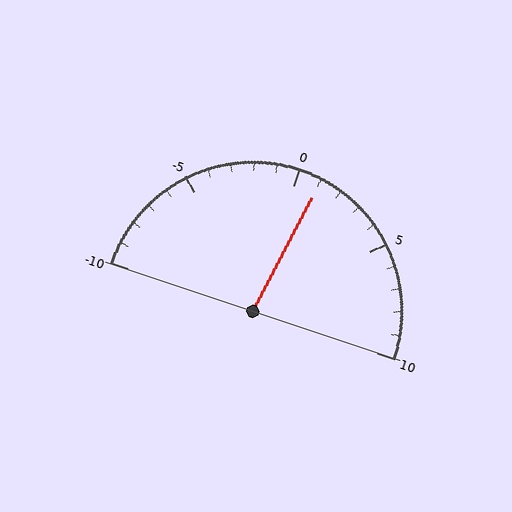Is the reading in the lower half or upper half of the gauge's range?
The reading is in the upper half of the range (-10 to 10).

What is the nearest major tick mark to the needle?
The nearest major tick mark is 0.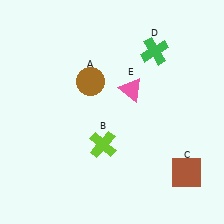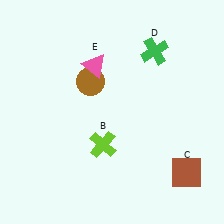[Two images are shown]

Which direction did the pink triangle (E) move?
The pink triangle (E) moved left.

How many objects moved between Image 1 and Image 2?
1 object moved between the two images.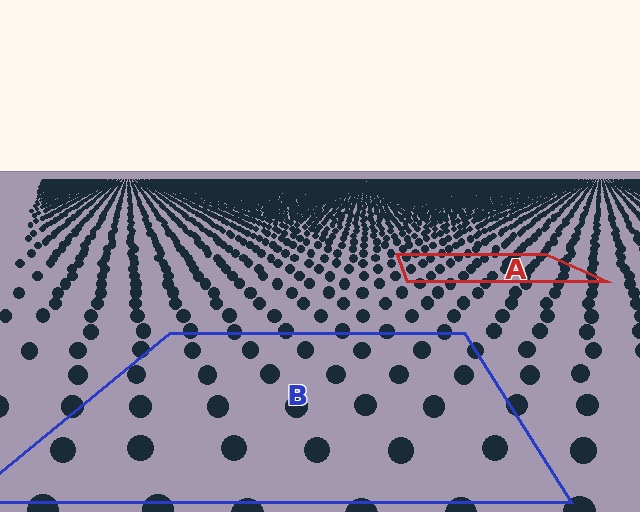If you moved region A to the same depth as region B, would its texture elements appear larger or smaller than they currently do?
They would appear larger. At a closer depth, the same texture elements are projected at a bigger on-screen size.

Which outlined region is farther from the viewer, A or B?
Region A is farther from the viewer — the texture elements inside it appear smaller and more densely packed.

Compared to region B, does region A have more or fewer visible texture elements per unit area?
Region A has more texture elements per unit area — they are packed more densely because it is farther away.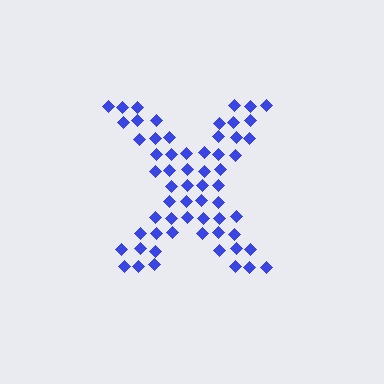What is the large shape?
The large shape is the letter X.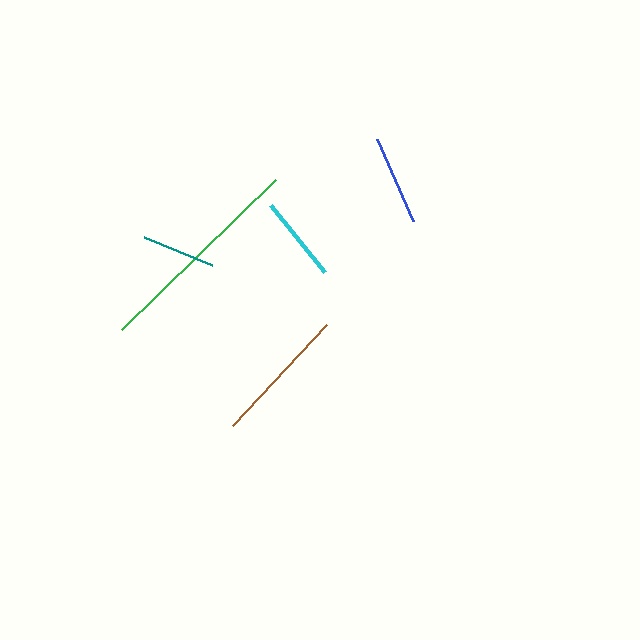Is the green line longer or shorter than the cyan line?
The green line is longer than the cyan line.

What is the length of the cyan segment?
The cyan segment is approximately 86 pixels long.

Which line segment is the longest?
The green line is the longest at approximately 214 pixels.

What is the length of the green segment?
The green segment is approximately 214 pixels long.